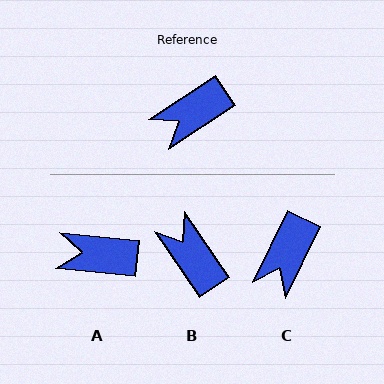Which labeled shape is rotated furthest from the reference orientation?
B, about 89 degrees away.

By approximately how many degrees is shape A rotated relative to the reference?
Approximately 40 degrees clockwise.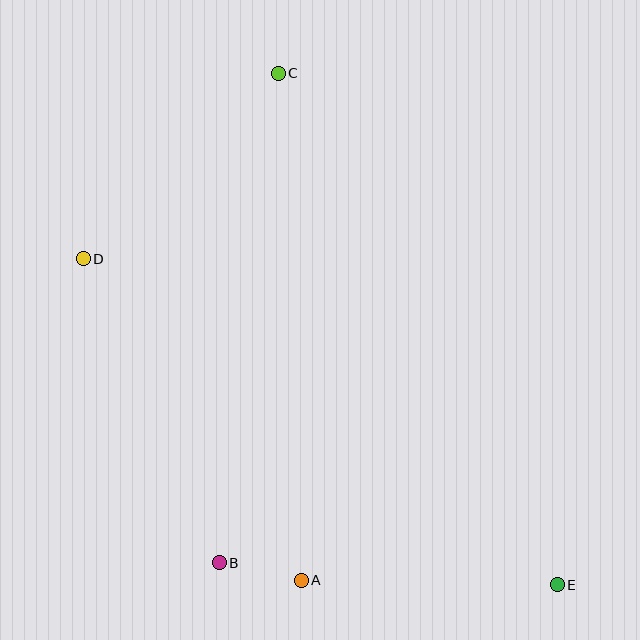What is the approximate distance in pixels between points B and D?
The distance between B and D is approximately 333 pixels.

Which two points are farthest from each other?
Points C and E are farthest from each other.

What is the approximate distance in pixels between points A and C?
The distance between A and C is approximately 508 pixels.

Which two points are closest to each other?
Points A and B are closest to each other.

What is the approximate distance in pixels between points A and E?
The distance between A and E is approximately 256 pixels.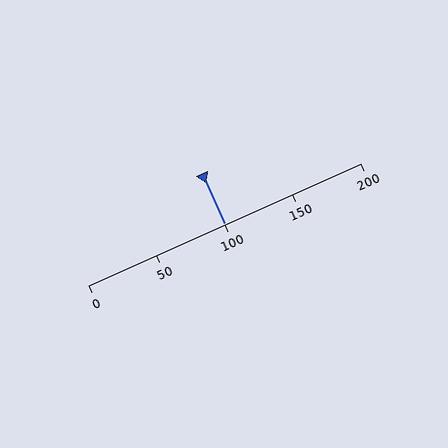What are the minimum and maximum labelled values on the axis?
The axis runs from 0 to 200.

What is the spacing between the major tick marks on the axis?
The major ticks are spaced 50 apart.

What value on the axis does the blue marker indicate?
The marker indicates approximately 100.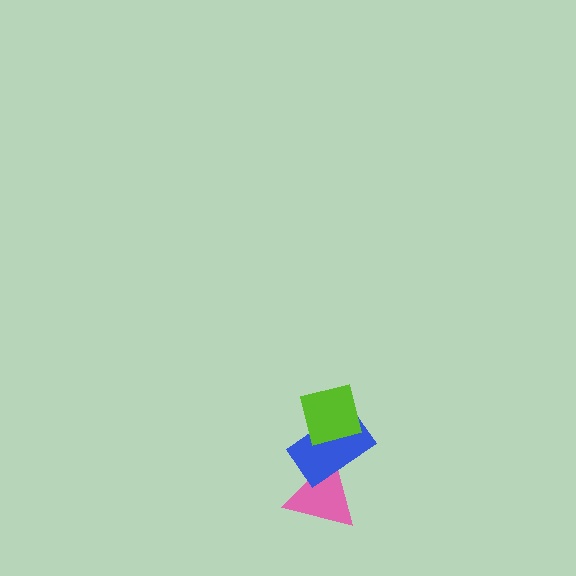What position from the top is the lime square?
The lime square is 1st from the top.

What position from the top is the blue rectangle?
The blue rectangle is 2nd from the top.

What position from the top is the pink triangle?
The pink triangle is 3rd from the top.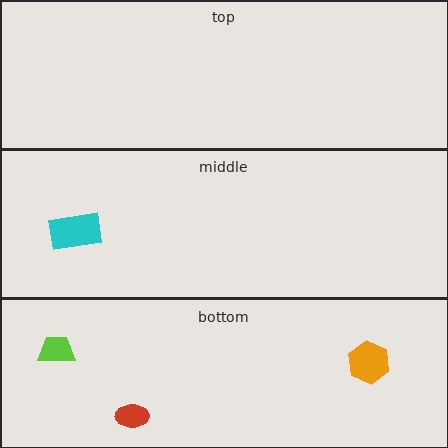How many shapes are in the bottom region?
3.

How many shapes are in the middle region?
1.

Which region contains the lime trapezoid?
The bottom region.